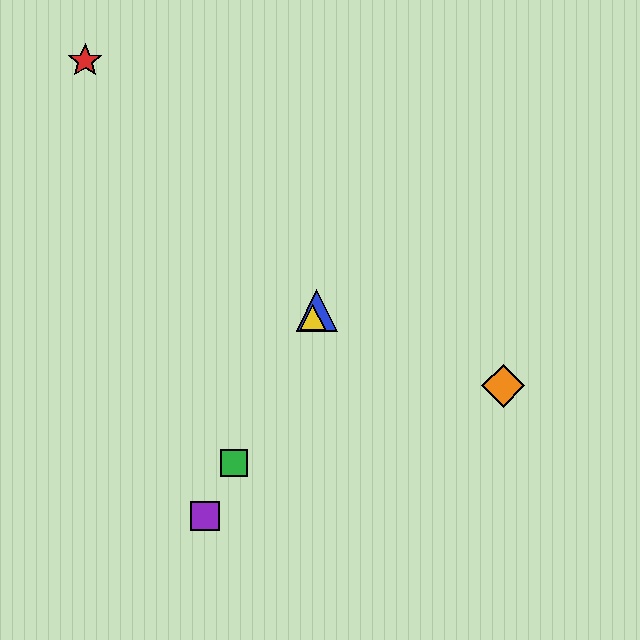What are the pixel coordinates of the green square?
The green square is at (234, 463).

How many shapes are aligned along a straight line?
4 shapes (the blue triangle, the green square, the yellow triangle, the purple square) are aligned along a straight line.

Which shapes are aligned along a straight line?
The blue triangle, the green square, the yellow triangle, the purple square are aligned along a straight line.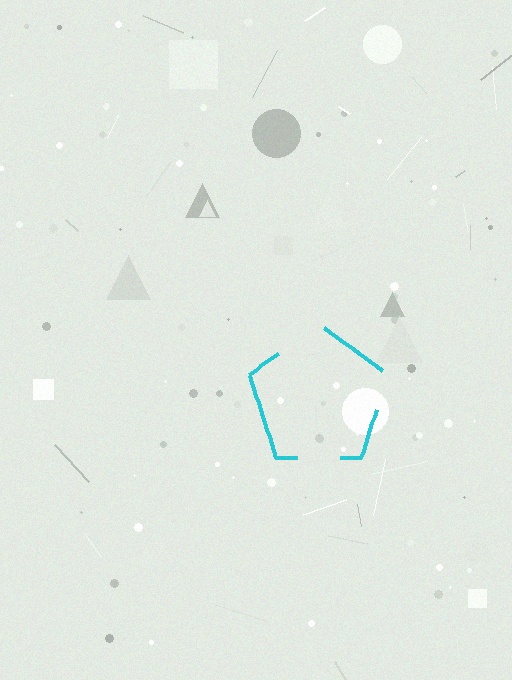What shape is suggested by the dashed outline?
The dashed outline suggests a pentagon.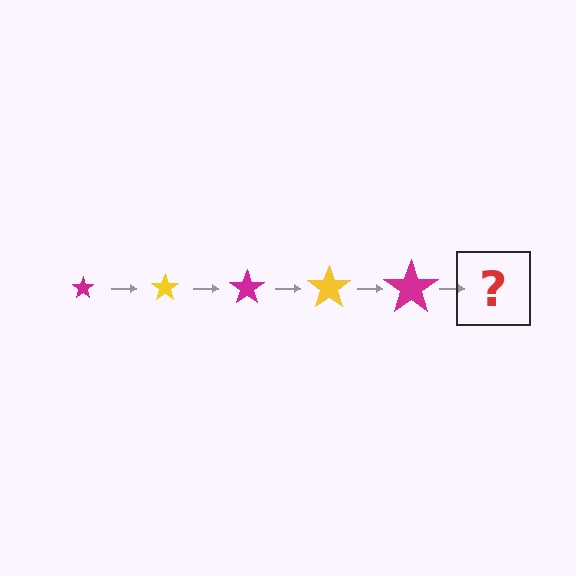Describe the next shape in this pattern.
It should be a yellow star, larger than the previous one.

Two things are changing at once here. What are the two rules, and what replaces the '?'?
The two rules are that the star grows larger each step and the color cycles through magenta and yellow. The '?' should be a yellow star, larger than the previous one.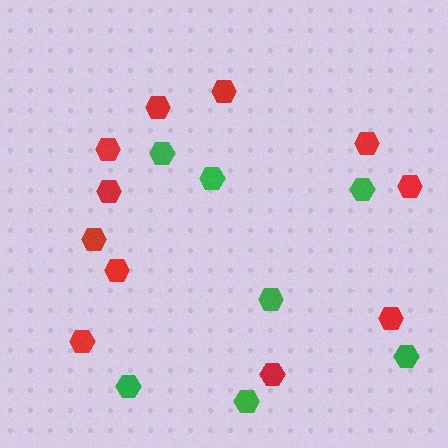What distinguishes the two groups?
There are 2 groups: one group of red hexagons (11) and one group of green hexagons (7).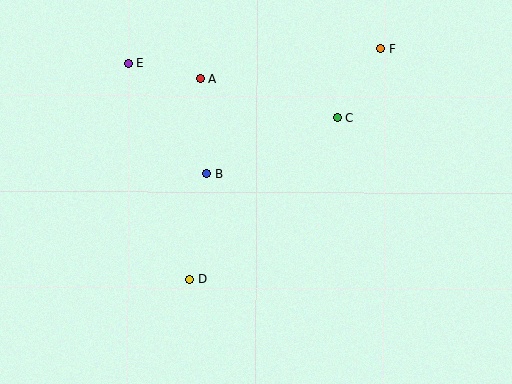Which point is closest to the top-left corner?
Point E is closest to the top-left corner.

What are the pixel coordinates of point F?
Point F is at (381, 48).